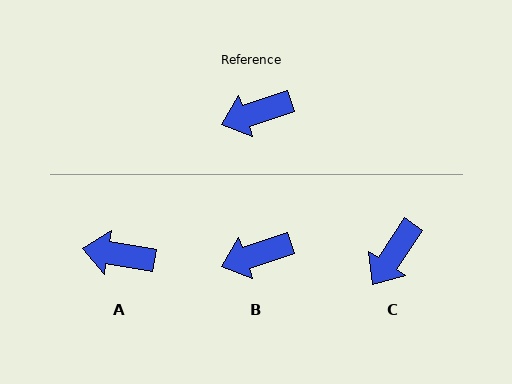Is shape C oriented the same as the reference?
No, it is off by about 37 degrees.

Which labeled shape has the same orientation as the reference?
B.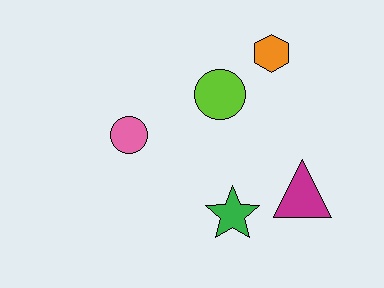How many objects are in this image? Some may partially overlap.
There are 5 objects.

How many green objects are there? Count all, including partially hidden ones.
There is 1 green object.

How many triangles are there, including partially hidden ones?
There is 1 triangle.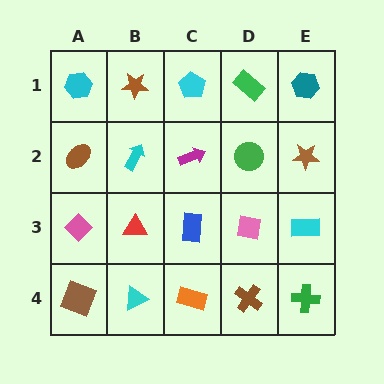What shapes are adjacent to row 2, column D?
A green rectangle (row 1, column D), a pink square (row 3, column D), a magenta arrow (row 2, column C), a brown star (row 2, column E).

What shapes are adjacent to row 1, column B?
A cyan arrow (row 2, column B), a cyan hexagon (row 1, column A), a cyan pentagon (row 1, column C).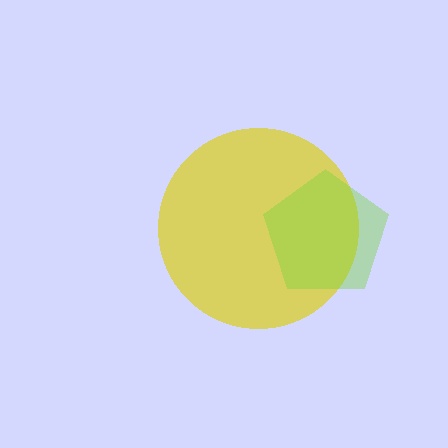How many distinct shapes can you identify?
There are 2 distinct shapes: a yellow circle, a lime pentagon.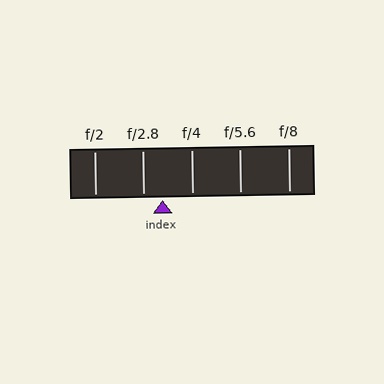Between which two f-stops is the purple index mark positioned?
The index mark is between f/2.8 and f/4.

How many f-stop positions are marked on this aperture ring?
There are 5 f-stop positions marked.